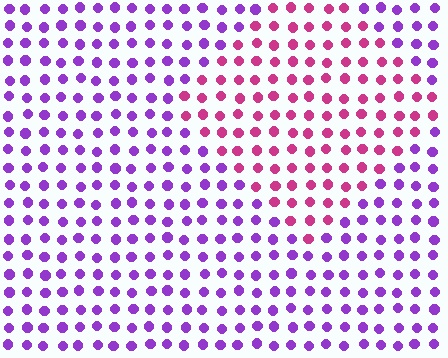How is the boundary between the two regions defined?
The boundary is defined purely by a slight shift in hue (about 49 degrees). Spacing, size, and orientation are identical on both sides.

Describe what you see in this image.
The image is filled with small purple elements in a uniform arrangement. A diamond-shaped region is visible where the elements are tinted to a slightly different hue, forming a subtle color boundary.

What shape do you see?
I see a diamond.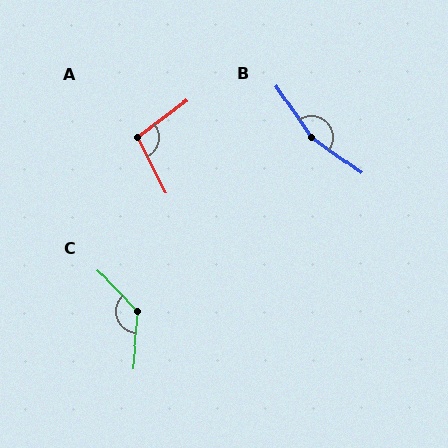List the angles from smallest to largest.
A (100°), C (131°), B (160°).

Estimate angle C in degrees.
Approximately 131 degrees.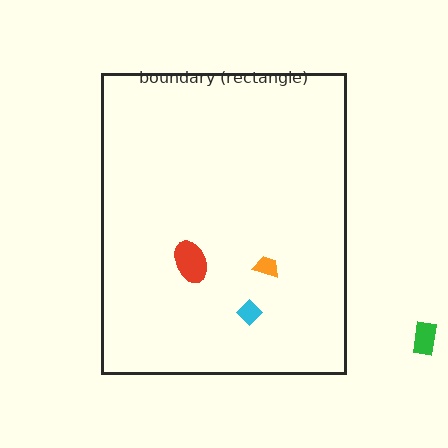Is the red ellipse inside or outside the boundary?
Inside.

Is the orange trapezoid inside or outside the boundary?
Inside.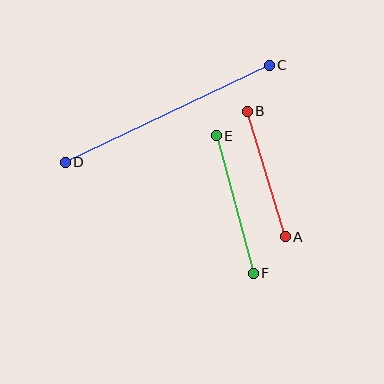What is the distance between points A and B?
The distance is approximately 131 pixels.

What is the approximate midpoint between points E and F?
The midpoint is at approximately (235, 204) pixels.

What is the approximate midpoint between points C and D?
The midpoint is at approximately (167, 114) pixels.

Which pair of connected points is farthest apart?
Points C and D are farthest apart.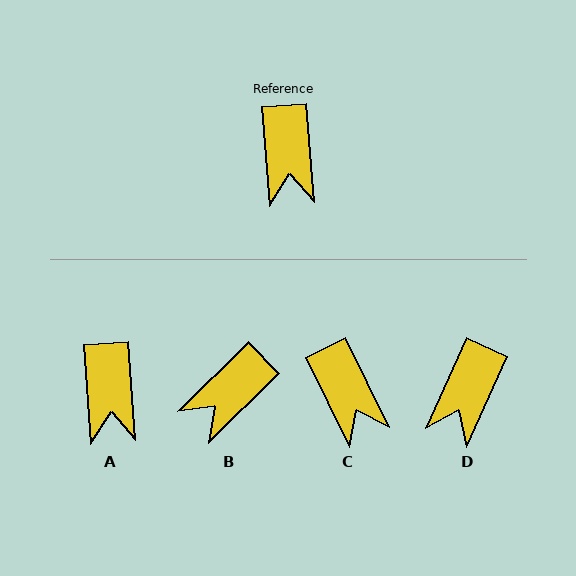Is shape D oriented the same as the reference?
No, it is off by about 29 degrees.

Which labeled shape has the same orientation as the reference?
A.